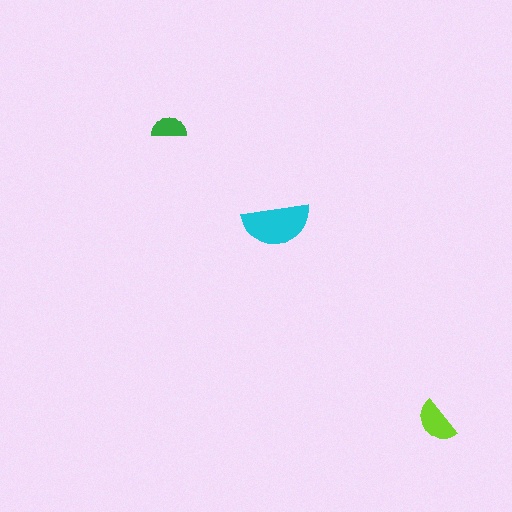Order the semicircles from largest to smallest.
the cyan one, the lime one, the green one.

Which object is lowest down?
The lime semicircle is bottommost.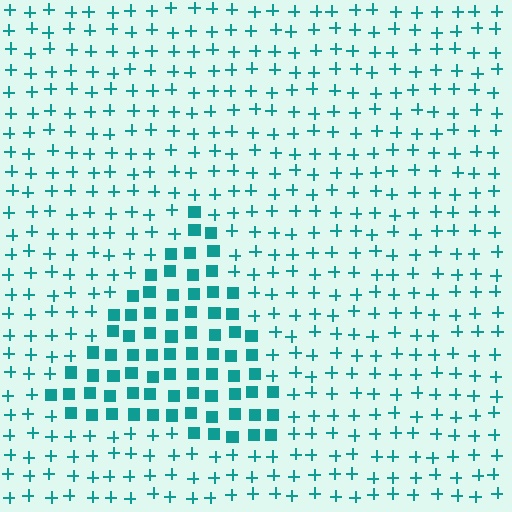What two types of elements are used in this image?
The image uses squares inside the triangle region and plus signs outside it.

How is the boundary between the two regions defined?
The boundary is defined by a change in element shape: squares inside vs. plus signs outside. All elements share the same color and spacing.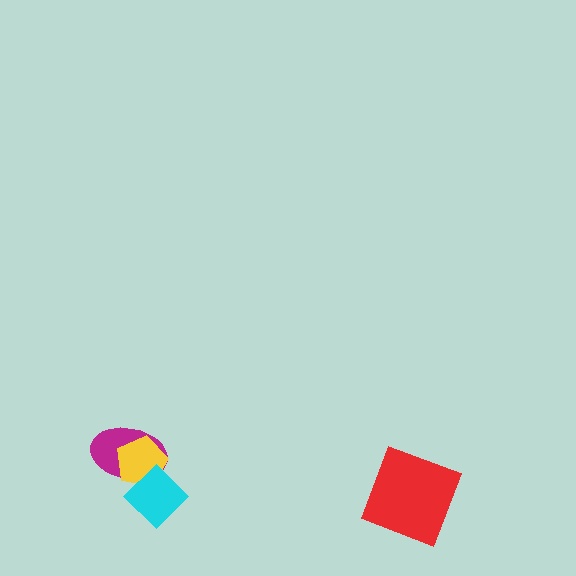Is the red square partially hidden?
No, no other shape covers it.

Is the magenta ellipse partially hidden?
Yes, it is partially covered by another shape.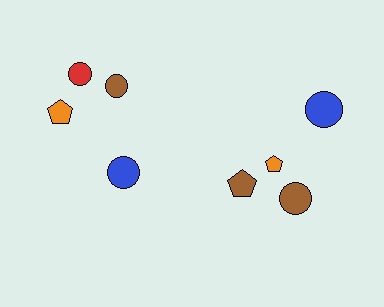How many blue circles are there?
There are 2 blue circles.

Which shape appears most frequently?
Circle, with 5 objects.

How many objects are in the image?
There are 8 objects.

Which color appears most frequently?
Brown, with 3 objects.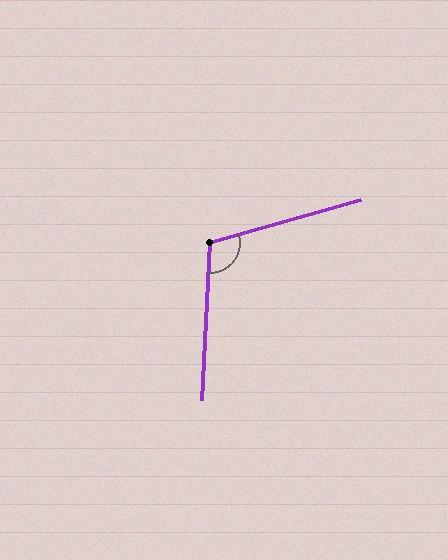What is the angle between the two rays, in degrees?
Approximately 109 degrees.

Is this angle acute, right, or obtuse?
It is obtuse.